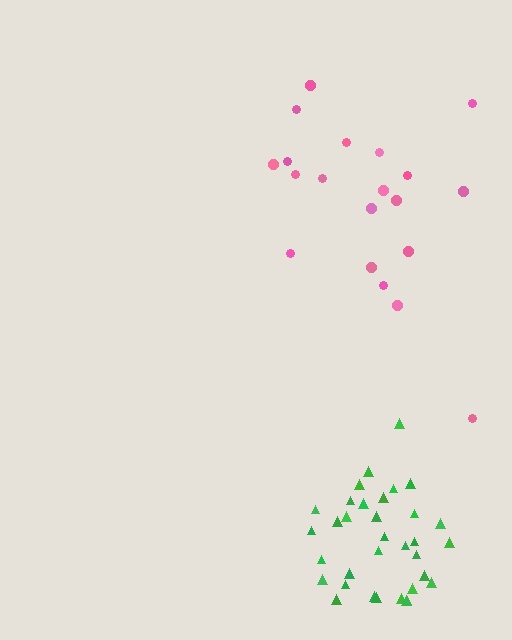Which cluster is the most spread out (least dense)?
Pink.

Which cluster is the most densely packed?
Green.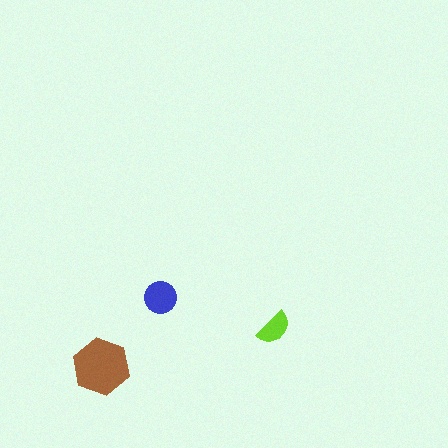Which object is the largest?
The brown hexagon.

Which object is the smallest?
The lime semicircle.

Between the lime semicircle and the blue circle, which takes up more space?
The blue circle.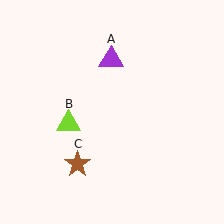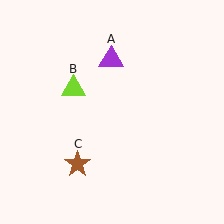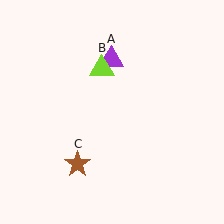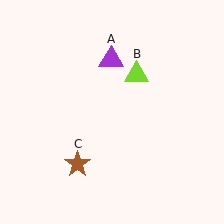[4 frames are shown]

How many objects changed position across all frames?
1 object changed position: lime triangle (object B).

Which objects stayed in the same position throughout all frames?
Purple triangle (object A) and brown star (object C) remained stationary.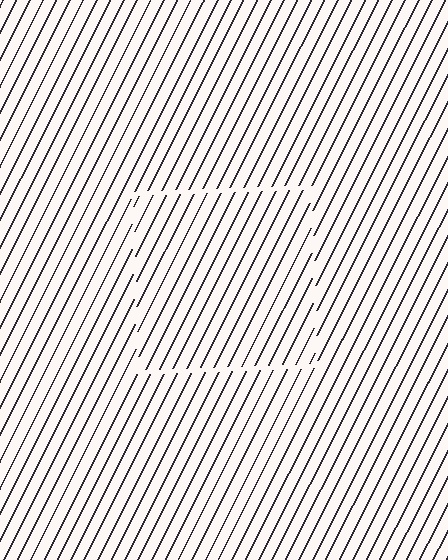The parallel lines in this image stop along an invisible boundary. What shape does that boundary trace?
An illusory square. The interior of the shape contains the same grating, shifted by half a period — the contour is defined by the phase discontinuity where line-ends from the inner and outer gratings abut.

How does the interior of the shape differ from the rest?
The interior of the shape contains the same grating, shifted by half a period — the contour is defined by the phase discontinuity where line-ends from the inner and outer gratings abut.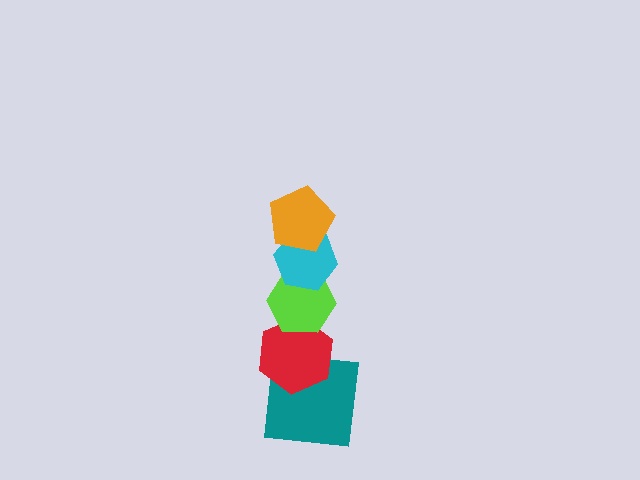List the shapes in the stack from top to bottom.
From top to bottom: the orange pentagon, the cyan hexagon, the lime hexagon, the red hexagon, the teal square.